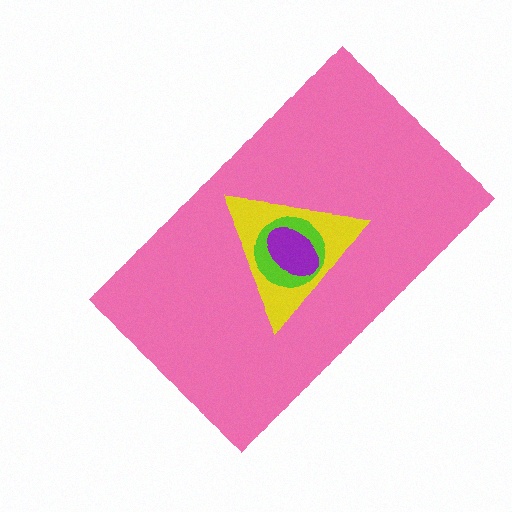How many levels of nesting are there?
4.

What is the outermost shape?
The pink rectangle.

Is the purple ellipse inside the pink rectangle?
Yes.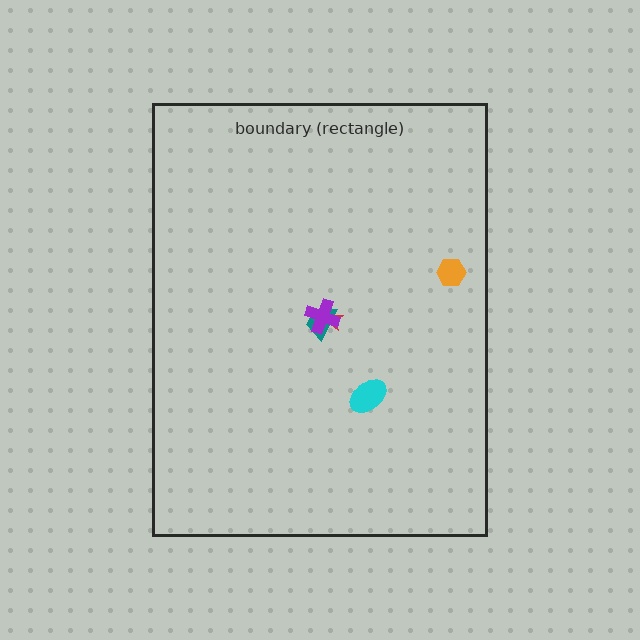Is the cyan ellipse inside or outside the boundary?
Inside.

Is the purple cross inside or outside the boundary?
Inside.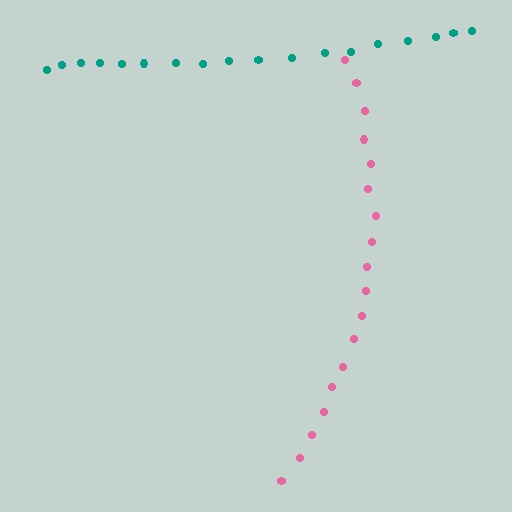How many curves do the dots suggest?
There are 2 distinct paths.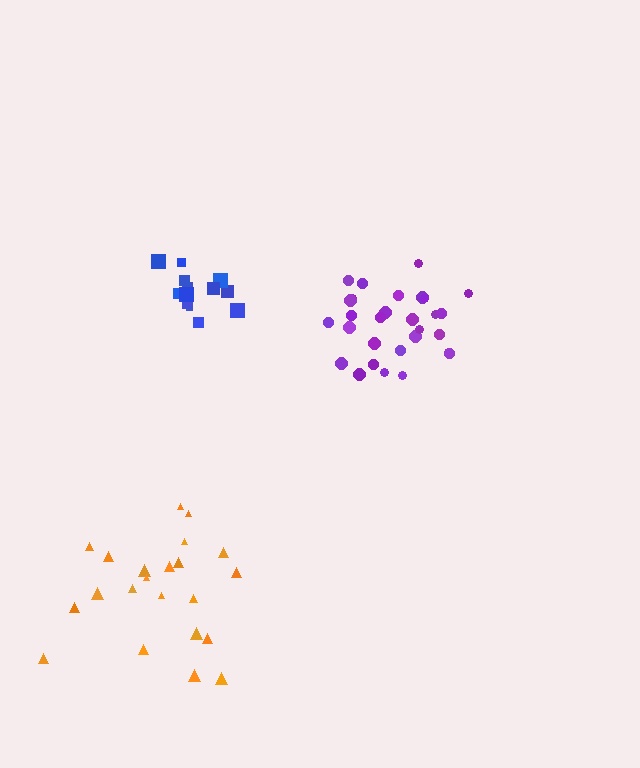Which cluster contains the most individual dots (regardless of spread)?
Purple (29).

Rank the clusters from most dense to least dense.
blue, purple, orange.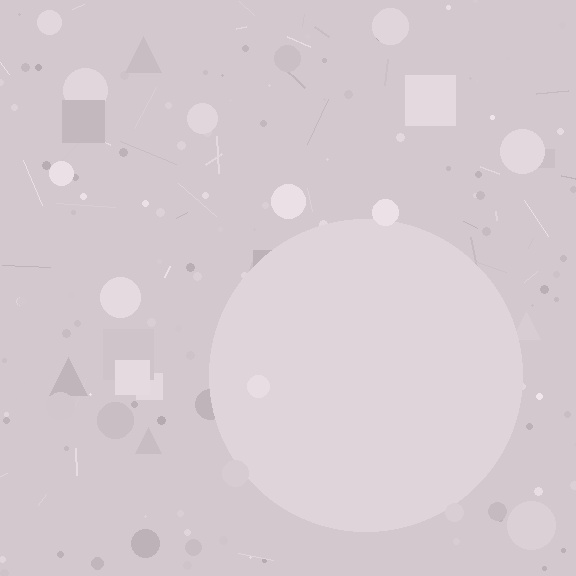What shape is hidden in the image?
A circle is hidden in the image.